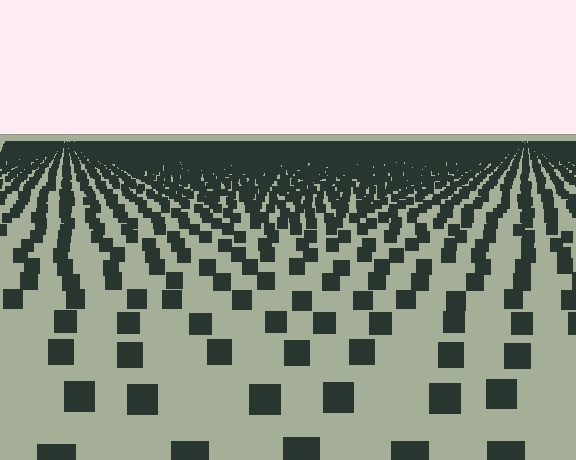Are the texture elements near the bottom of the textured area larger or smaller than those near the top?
Larger. Near the bottom, elements are closer to the viewer and appear at a bigger on-screen size.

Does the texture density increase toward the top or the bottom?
Density increases toward the top.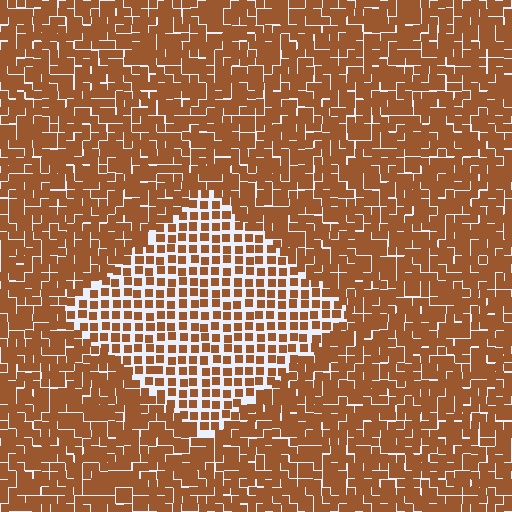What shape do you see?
I see a diamond.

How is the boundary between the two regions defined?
The boundary is defined by a change in element density (approximately 1.8x ratio). All elements are the same color, size, and shape.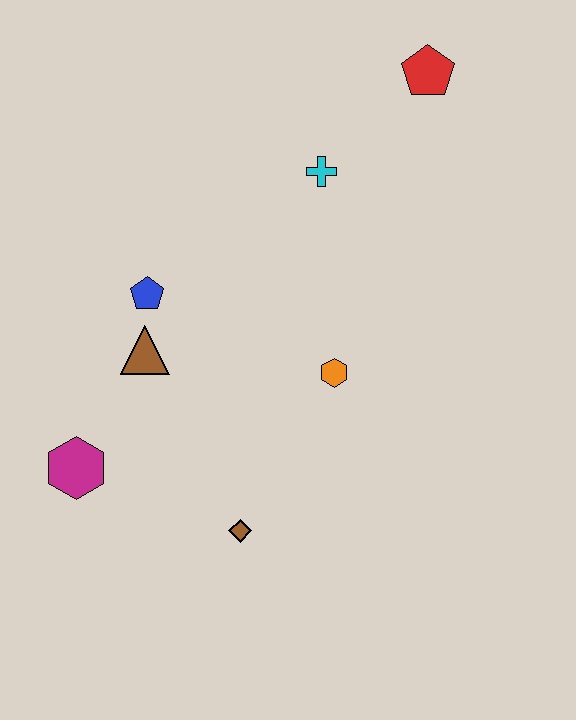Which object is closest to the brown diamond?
The magenta hexagon is closest to the brown diamond.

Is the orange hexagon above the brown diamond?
Yes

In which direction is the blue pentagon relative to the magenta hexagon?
The blue pentagon is above the magenta hexagon.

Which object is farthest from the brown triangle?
The red pentagon is farthest from the brown triangle.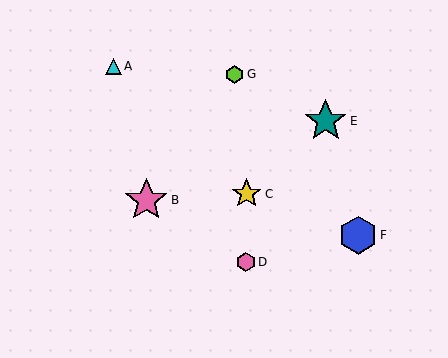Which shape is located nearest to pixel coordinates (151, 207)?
The pink star (labeled B) at (146, 200) is nearest to that location.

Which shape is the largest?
The pink star (labeled B) is the largest.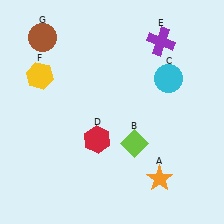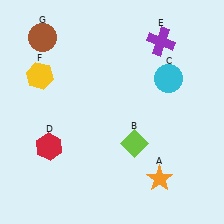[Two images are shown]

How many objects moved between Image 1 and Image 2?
1 object moved between the two images.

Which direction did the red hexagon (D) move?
The red hexagon (D) moved left.